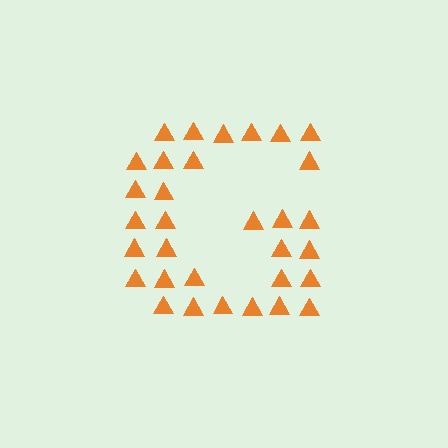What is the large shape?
The large shape is the letter G.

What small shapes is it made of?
It is made of small triangles.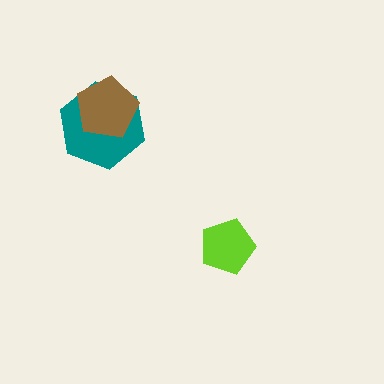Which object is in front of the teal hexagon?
The brown pentagon is in front of the teal hexagon.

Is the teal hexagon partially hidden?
Yes, it is partially covered by another shape.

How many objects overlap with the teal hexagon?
1 object overlaps with the teal hexagon.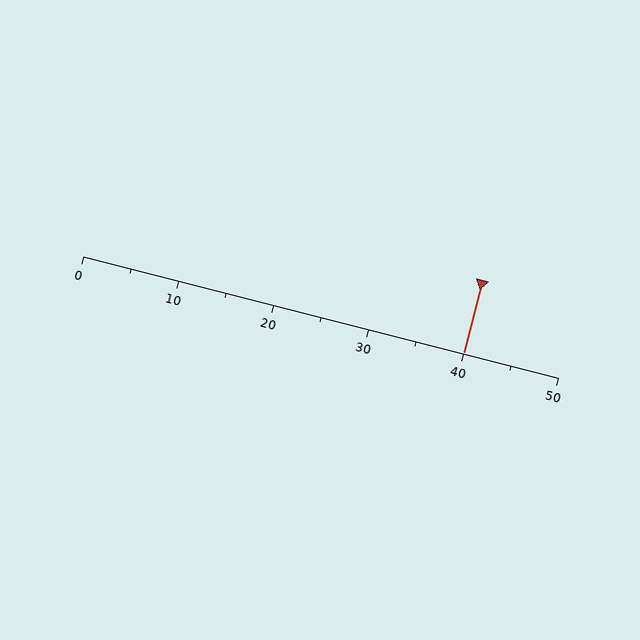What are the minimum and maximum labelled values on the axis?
The axis runs from 0 to 50.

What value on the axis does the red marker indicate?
The marker indicates approximately 40.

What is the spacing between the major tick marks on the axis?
The major ticks are spaced 10 apart.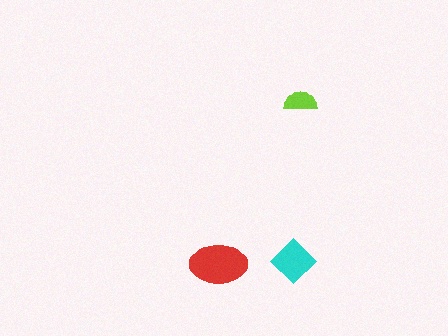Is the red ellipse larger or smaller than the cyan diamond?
Larger.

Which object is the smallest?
The lime semicircle.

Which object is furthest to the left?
The red ellipse is leftmost.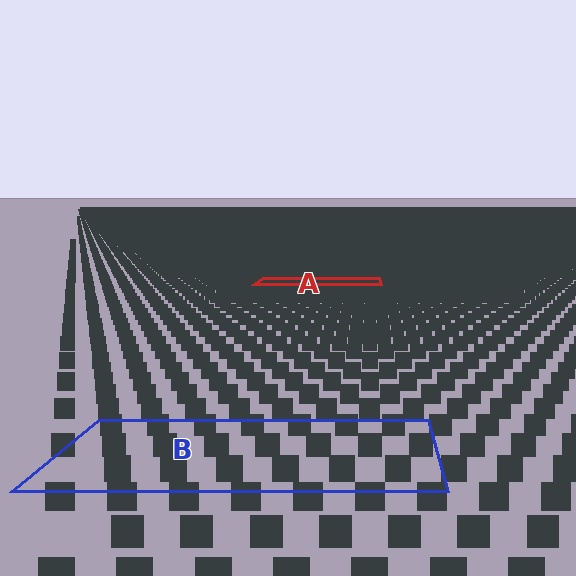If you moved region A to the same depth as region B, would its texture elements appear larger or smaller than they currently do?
They would appear larger. At a closer depth, the same texture elements are projected at a bigger on-screen size.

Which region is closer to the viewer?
Region B is closer. The texture elements there are larger and more spread out.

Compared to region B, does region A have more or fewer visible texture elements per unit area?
Region A has more texture elements per unit area — they are packed more densely because it is farther away.